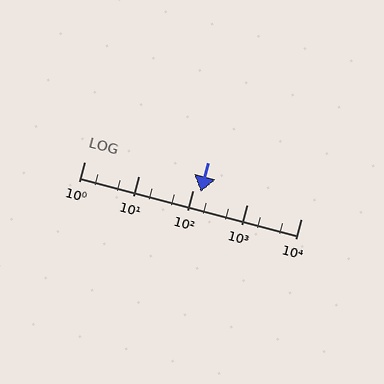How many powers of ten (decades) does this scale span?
The scale spans 4 decades, from 1 to 10000.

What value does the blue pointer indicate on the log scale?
The pointer indicates approximately 140.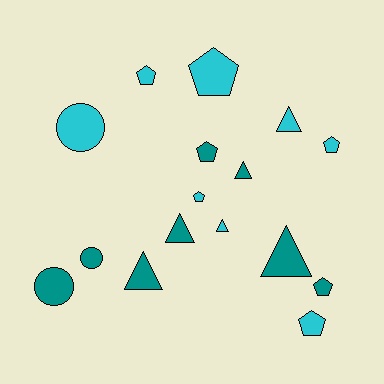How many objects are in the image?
There are 16 objects.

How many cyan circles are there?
There is 1 cyan circle.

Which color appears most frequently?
Teal, with 8 objects.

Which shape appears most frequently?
Pentagon, with 7 objects.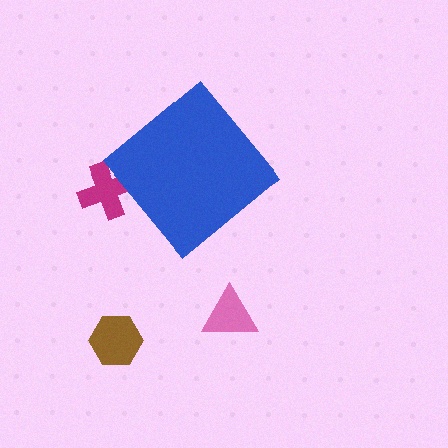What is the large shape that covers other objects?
A blue diamond.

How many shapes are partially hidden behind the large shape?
1 shape is partially hidden.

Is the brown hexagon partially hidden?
No, the brown hexagon is fully visible.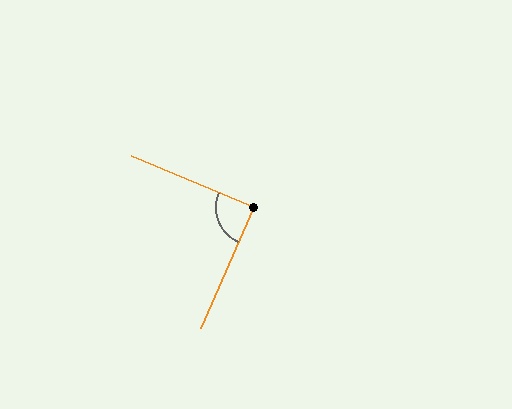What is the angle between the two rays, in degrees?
Approximately 89 degrees.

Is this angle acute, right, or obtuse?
It is approximately a right angle.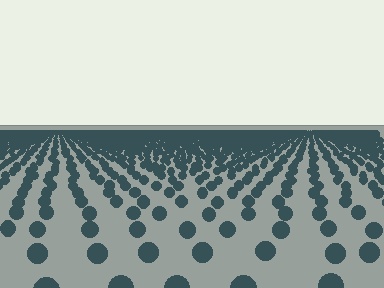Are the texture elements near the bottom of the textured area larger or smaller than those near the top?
Larger. Near the bottom, elements are closer to the viewer and appear at a bigger on-screen size.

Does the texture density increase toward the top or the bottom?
Density increases toward the top.